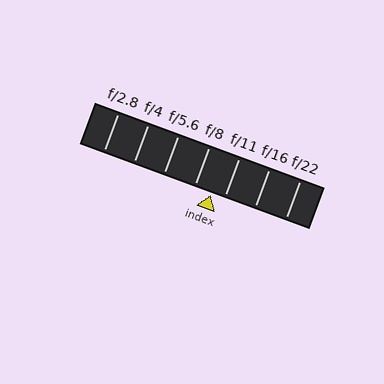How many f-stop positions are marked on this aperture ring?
There are 7 f-stop positions marked.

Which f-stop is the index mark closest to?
The index mark is closest to f/11.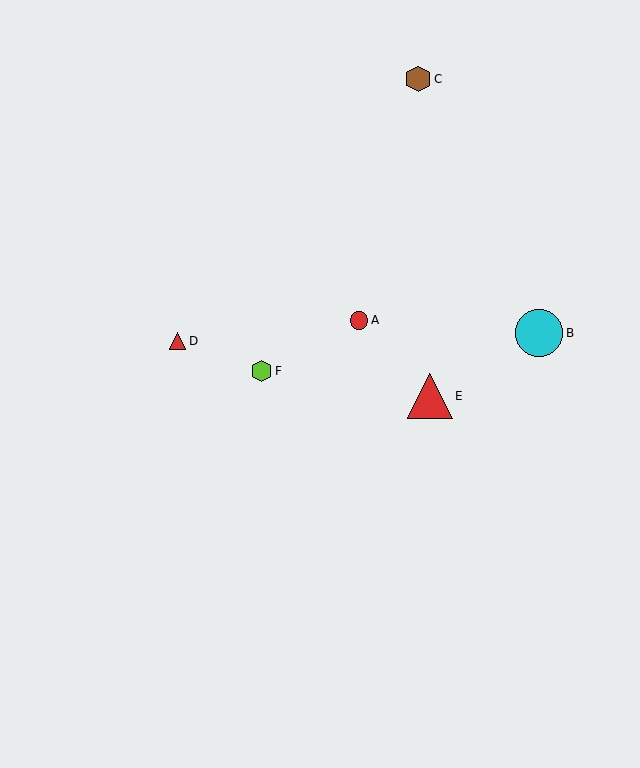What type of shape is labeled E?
Shape E is a red triangle.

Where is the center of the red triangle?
The center of the red triangle is at (178, 341).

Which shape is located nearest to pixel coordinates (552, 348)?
The cyan circle (labeled B) at (539, 333) is nearest to that location.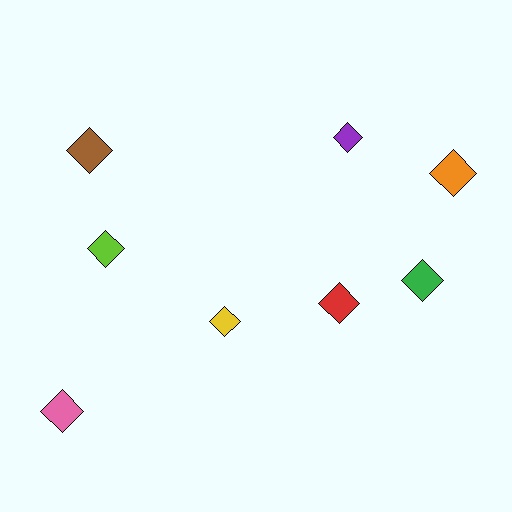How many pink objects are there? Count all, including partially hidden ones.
There is 1 pink object.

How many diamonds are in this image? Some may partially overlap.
There are 8 diamonds.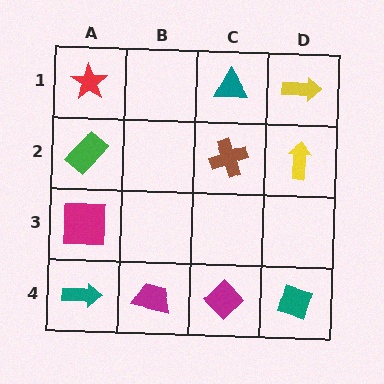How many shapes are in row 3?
1 shape.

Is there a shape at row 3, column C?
No, that cell is empty.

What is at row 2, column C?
A brown cross.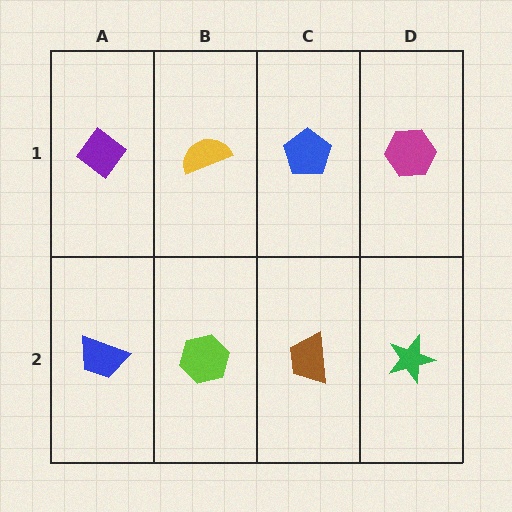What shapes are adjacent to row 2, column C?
A blue pentagon (row 1, column C), a lime hexagon (row 2, column B), a green star (row 2, column D).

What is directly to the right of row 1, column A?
A yellow semicircle.